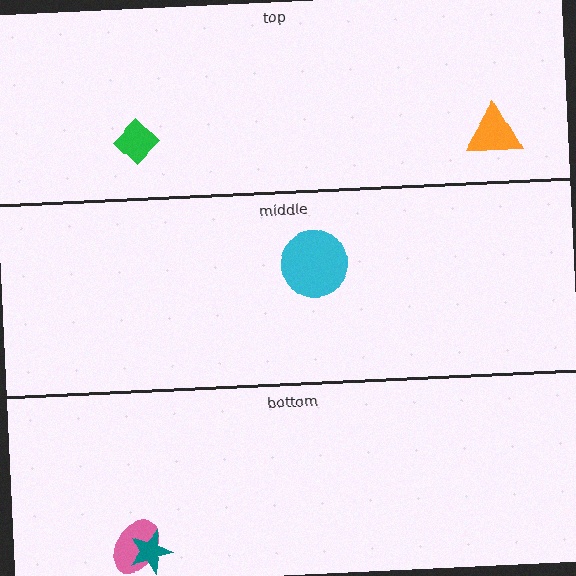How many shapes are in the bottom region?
2.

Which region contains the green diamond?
The top region.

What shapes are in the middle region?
The cyan circle.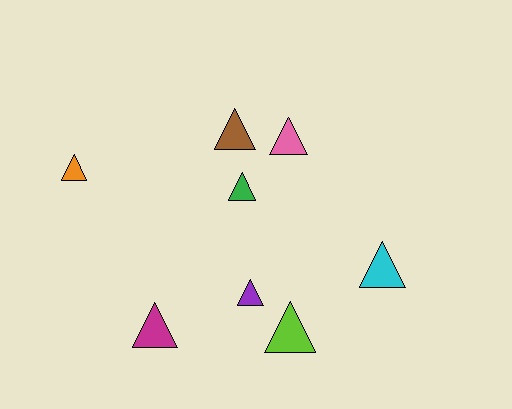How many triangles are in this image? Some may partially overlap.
There are 8 triangles.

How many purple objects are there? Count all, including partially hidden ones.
There is 1 purple object.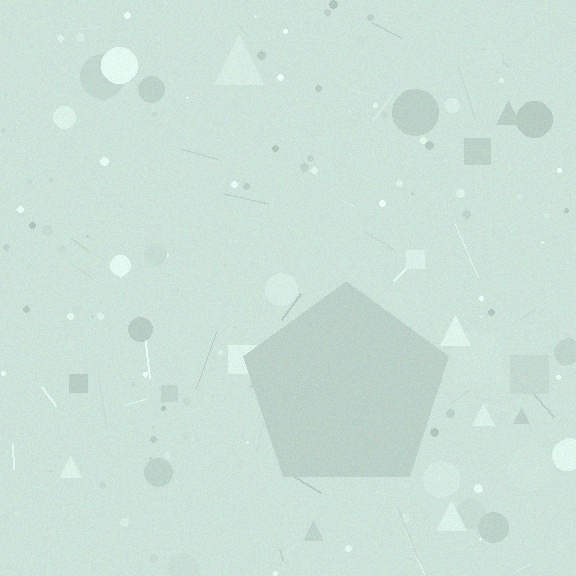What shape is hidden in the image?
A pentagon is hidden in the image.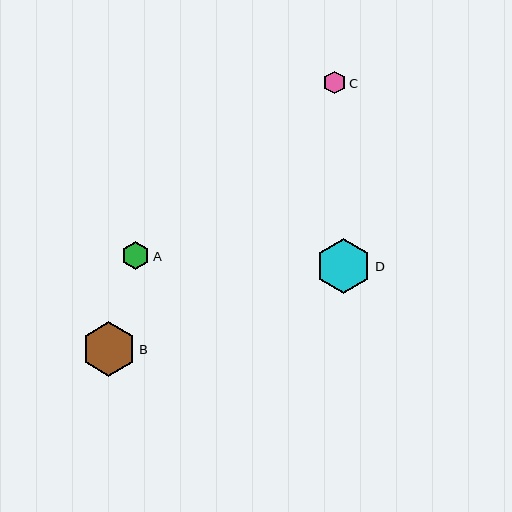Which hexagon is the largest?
Hexagon D is the largest with a size of approximately 55 pixels.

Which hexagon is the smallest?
Hexagon C is the smallest with a size of approximately 23 pixels.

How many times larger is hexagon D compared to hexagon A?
Hexagon D is approximately 2.0 times the size of hexagon A.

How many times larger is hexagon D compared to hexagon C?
Hexagon D is approximately 2.4 times the size of hexagon C.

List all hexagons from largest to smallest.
From largest to smallest: D, B, A, C.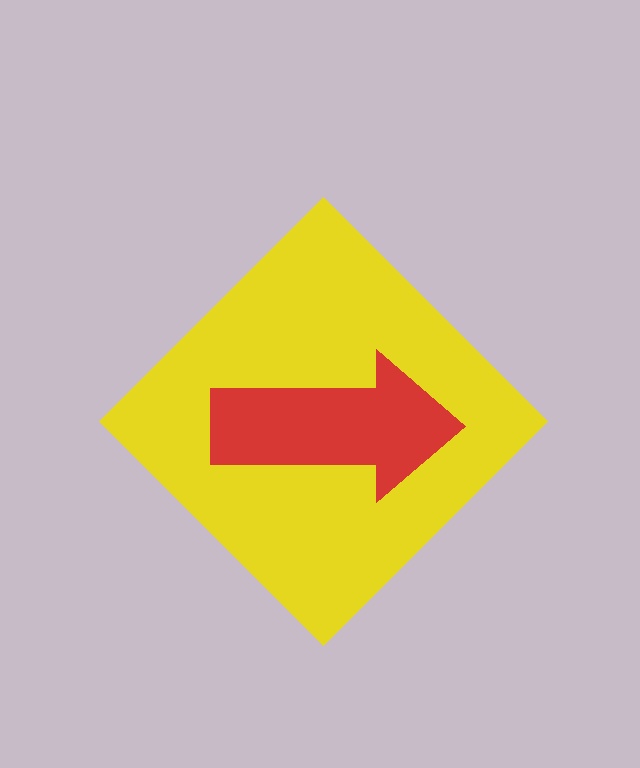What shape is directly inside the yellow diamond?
The red arrow.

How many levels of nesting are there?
2.